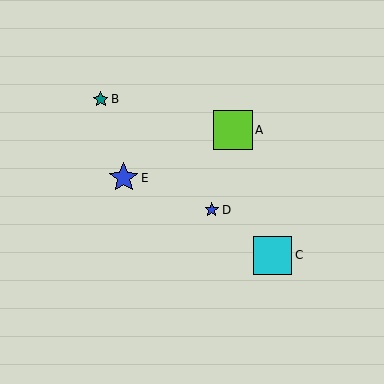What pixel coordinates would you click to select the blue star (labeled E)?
Click at (124, 178) to select the blue star E.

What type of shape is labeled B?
Shape B is a teal star.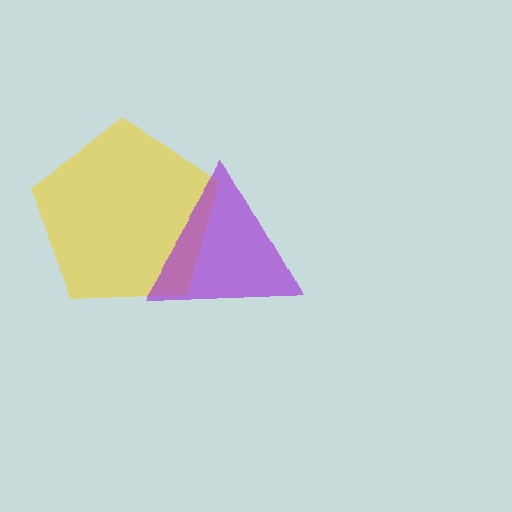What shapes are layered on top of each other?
The layered shapes are: a yellow pentagon, a purple triangle.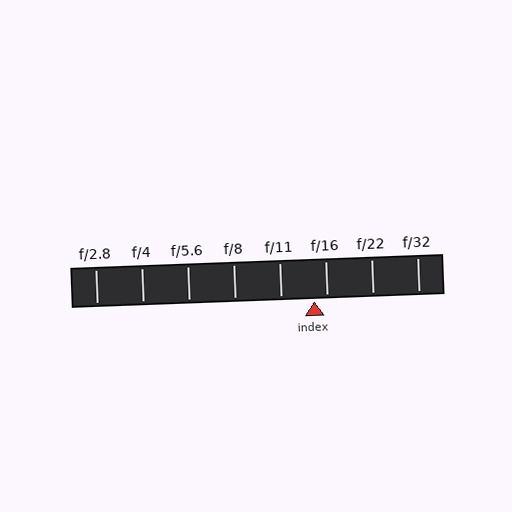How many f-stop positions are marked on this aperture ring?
There are 8 f-stop positions marked.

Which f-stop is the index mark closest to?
The index mark is closest to f/16.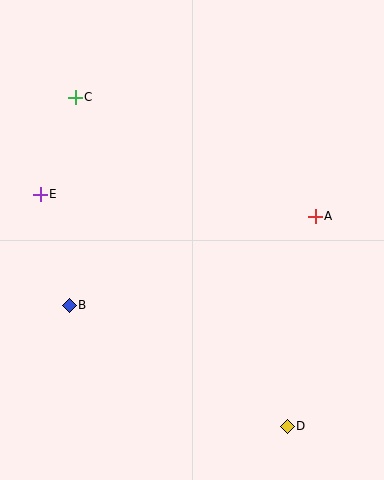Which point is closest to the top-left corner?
Point C is closest to the top-left corner.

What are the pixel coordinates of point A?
Point A is at (315, 216).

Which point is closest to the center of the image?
Point A at (315, 216) is closest to the center.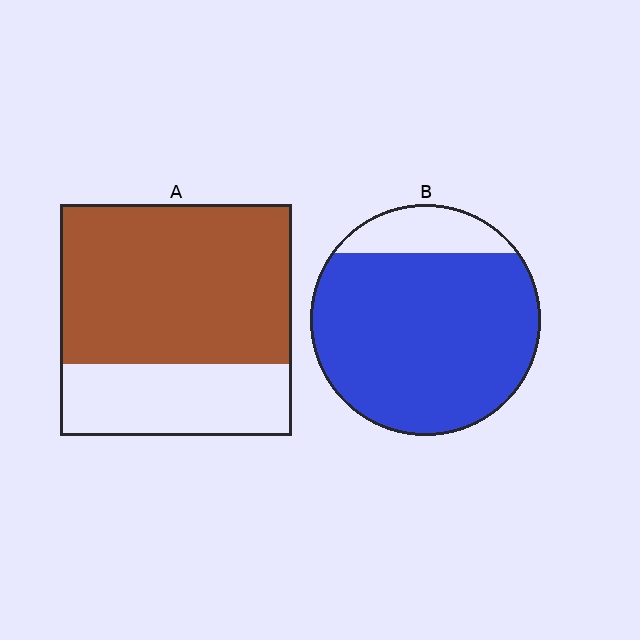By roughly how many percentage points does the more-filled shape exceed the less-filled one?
By roughly 15 percentage points (B over A).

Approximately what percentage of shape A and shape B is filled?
A is approximately 70% and B is approximately 85%.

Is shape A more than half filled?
Yes.